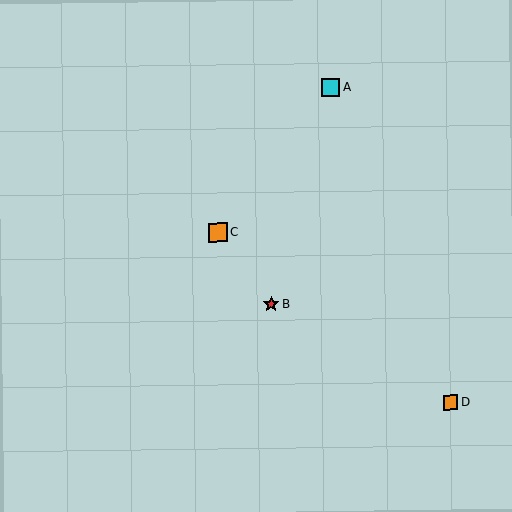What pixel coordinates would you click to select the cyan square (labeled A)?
Click at (330, 87) to select the cyan square A.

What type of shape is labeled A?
Shape A is a cyan square.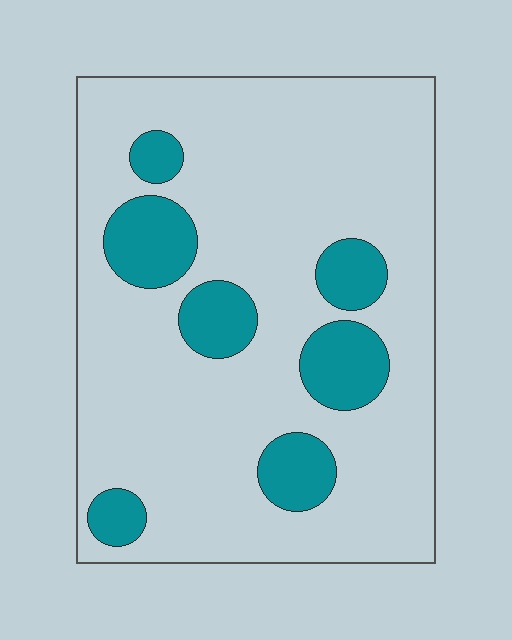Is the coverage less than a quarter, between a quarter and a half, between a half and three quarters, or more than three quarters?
Less than a quarter.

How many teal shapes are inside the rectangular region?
7.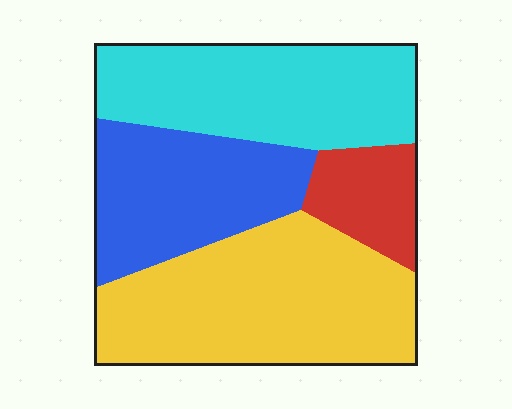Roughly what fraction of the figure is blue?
Blue takes up about one quarter (1/4) of the figure.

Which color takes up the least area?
Red, at roughly 10%.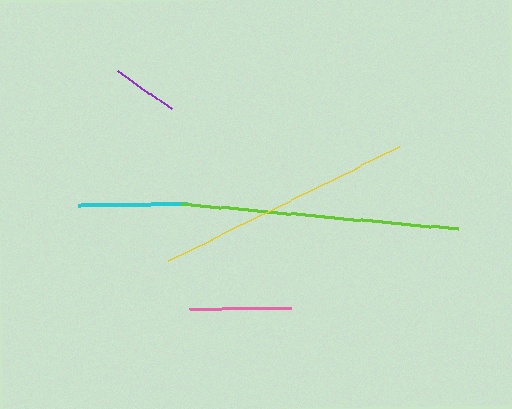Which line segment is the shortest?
The purple line is the shortest at approximately 66 pixels.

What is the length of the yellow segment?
The yellow segment is approximately 258 pixels long.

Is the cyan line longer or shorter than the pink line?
The cyan line is longer than the pink line.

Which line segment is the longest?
The lime line is the longest at approximately 279 pixels.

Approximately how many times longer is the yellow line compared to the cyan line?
The yellow line is approximately 2.4 times the length of the cyan line.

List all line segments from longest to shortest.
From longest to shortest: lime, yellow, cyan, pink, purple.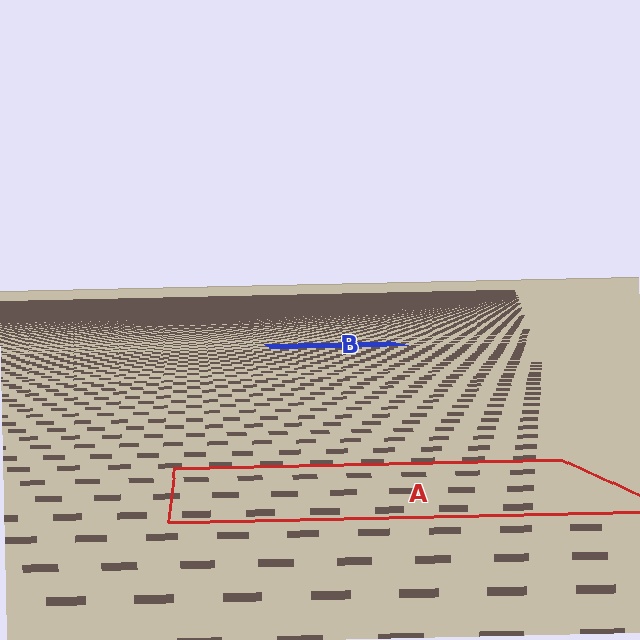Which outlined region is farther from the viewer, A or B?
Region B is farther from the viewer — the texture elements inside it appear smaller and more densely packed.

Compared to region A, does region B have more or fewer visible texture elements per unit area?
Region B has more texture elements per unit area — they are packed more densely because it is farther away.